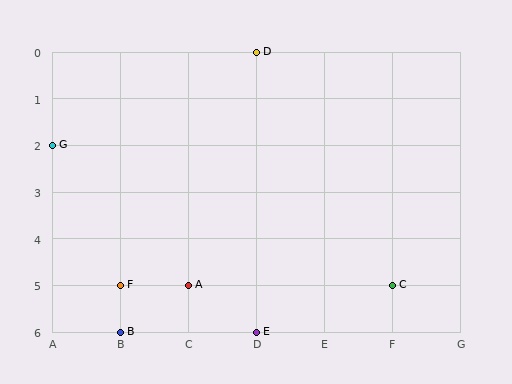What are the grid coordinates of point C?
Point C is at grid coordinates (F, 5).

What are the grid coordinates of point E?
Point E is at grid coordinates (D, 6).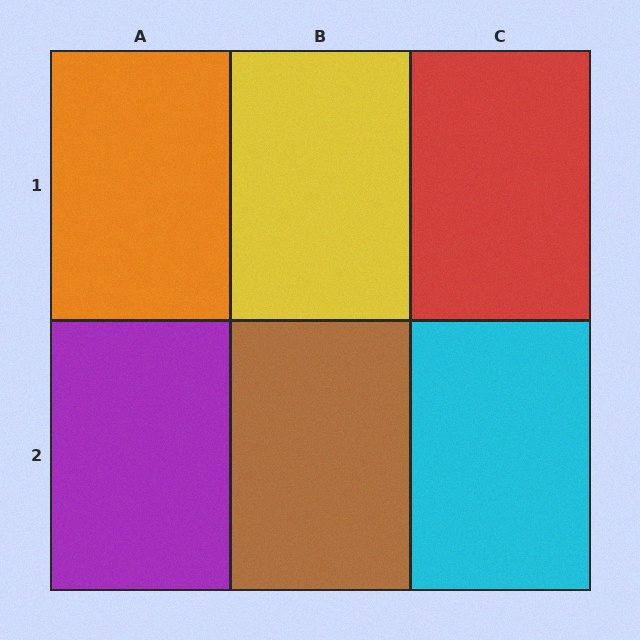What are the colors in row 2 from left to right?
Purple, brown, cyan.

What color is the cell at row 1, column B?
Yellow.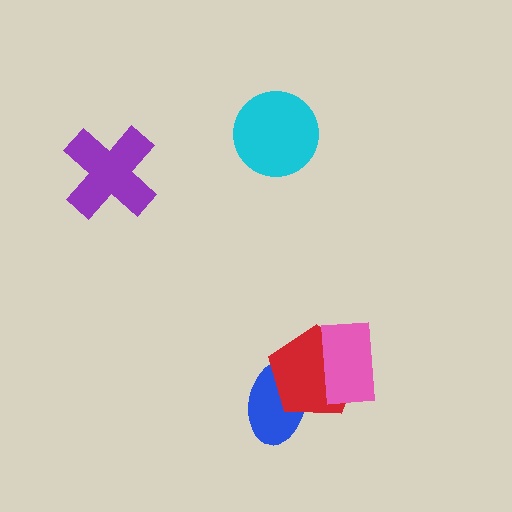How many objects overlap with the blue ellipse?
1 object overlaps with the blue ellipse.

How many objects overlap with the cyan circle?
0 objects overlap with the cyan circle.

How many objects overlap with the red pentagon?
2 objects overlap with the red pentagon.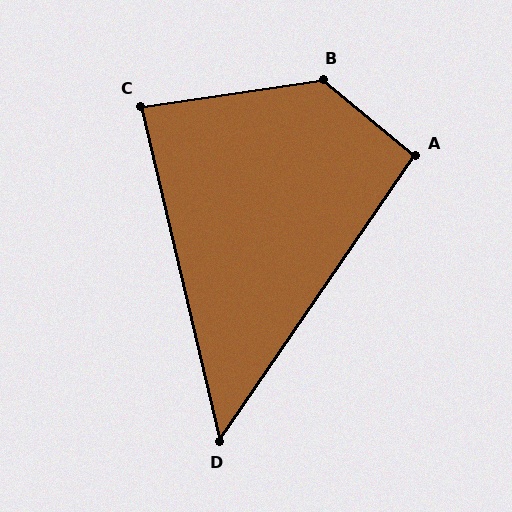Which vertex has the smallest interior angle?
D, at approximately 48 degrees.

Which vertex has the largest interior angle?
B, at approximately 132 degrees.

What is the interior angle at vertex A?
Approximately 95 degrees (approximately right).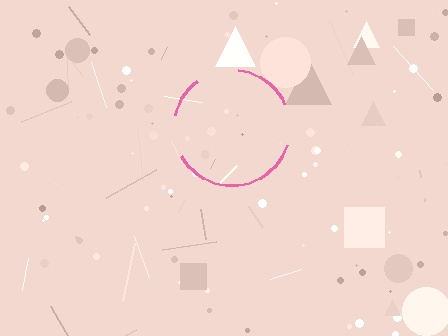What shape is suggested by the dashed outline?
The dashed outline suggests a circle.